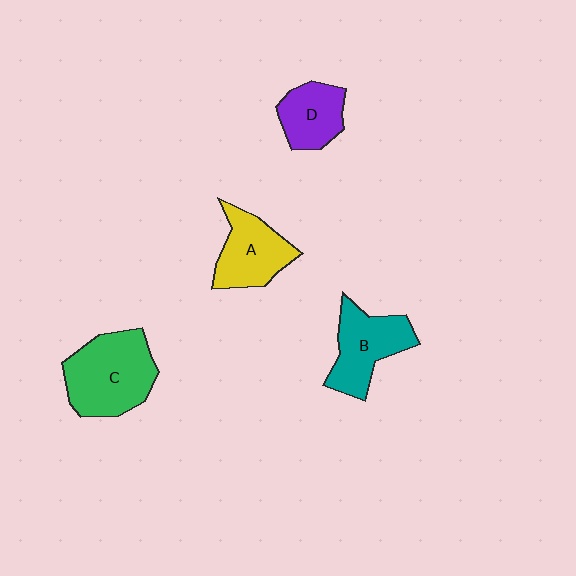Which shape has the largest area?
Shape C (green).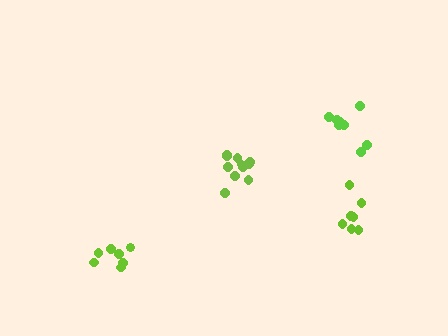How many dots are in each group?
Group 1: 7 dots, Group 2: 8 dots, Group 3: 11 dots, Group 4: 7 dots (33 total).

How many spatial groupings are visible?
There are 4 spatial groupings.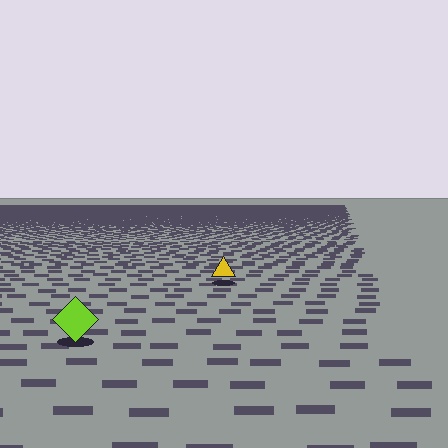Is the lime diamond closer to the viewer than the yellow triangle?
Yes. The lime diamond is closer — you can tell from the texture gradient: the ground texture is coarser near it.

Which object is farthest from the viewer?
The yellow triangle is farthest from the viewer. It appears smaller and the ground texture around it is denser.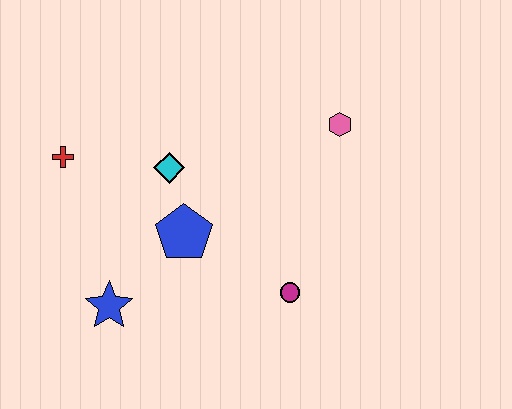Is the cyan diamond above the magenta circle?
Yes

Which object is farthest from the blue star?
The pink hexagon is farthest from the blue star.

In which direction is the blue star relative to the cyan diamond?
The blue star is below the cyan diamond.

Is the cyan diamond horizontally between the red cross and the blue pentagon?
Yes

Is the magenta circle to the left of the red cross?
No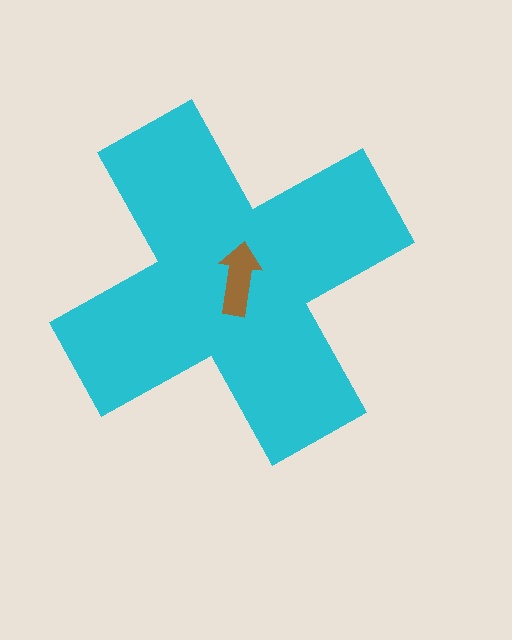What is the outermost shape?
The cyan cross.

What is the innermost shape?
The brown arrow.